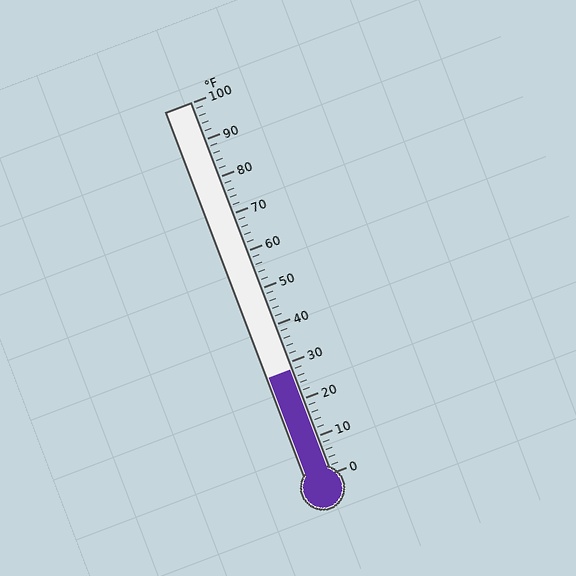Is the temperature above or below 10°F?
The temperature is above 10°F.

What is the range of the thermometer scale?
The thermometer scale ranges from 0°F to 100°F.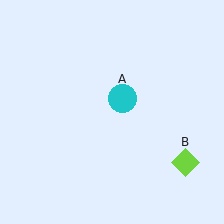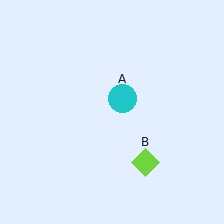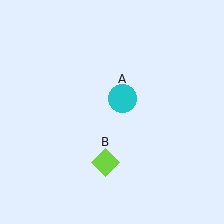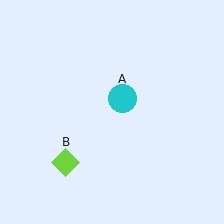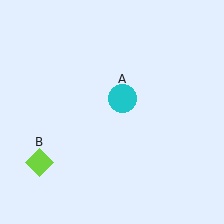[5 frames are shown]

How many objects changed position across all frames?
1 object changed position: lime diamond (object B).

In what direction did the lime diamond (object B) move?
The lime diamond (object B) moved left.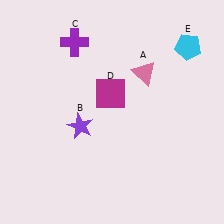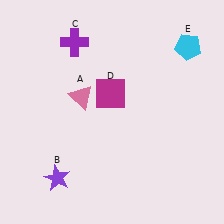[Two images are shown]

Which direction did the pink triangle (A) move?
The pink triangle (A) moved left.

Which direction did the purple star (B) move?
The purple star (B) moved down.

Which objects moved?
The objects that moved are: the pink triangle (A), the purple star (B).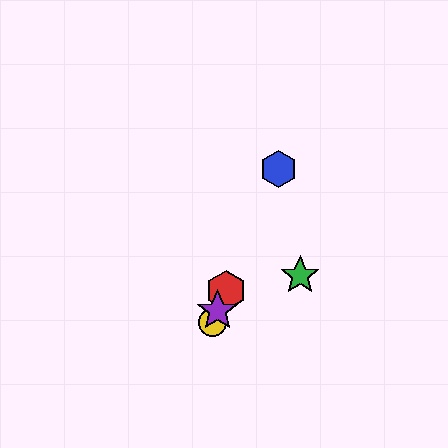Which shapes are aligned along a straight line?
The red hexagon, the blue hexagon, the yellow circle, the purple star are aligned along a straight line.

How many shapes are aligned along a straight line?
4 shapes (the red hexagon, the blue hexagon, the yellow circle, the purple star) are aligned along a straight line.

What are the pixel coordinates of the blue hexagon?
The blue hexagon is at (278, 169).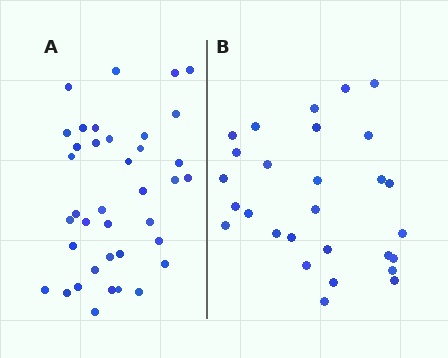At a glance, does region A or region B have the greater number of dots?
Region A (the left region) has more dots.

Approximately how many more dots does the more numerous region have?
Region A has roughly 10 or so more dots than region B.